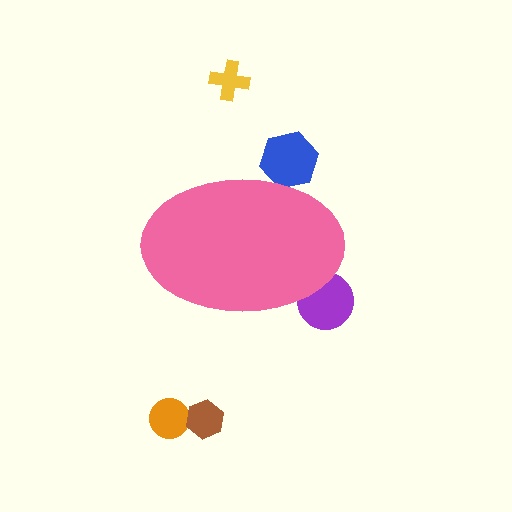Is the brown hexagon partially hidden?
No, the brown hexagon is fully visible.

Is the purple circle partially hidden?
Yes, the purple circle is partially hidden behind the pink ellipse.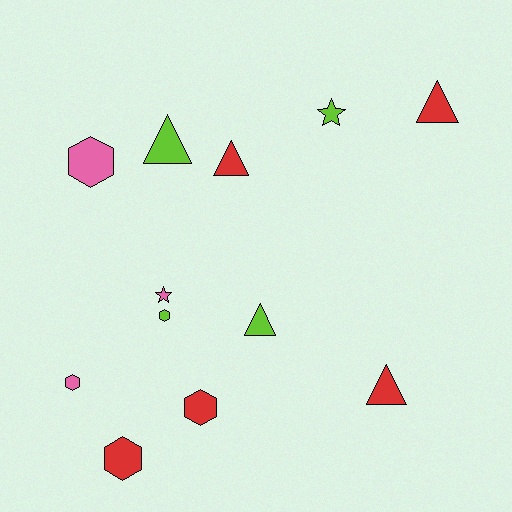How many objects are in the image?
There are 12 objects.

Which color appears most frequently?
Red, with 5 objects.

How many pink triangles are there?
There are no pink triangles.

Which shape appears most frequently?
Triangle, with 5 objects.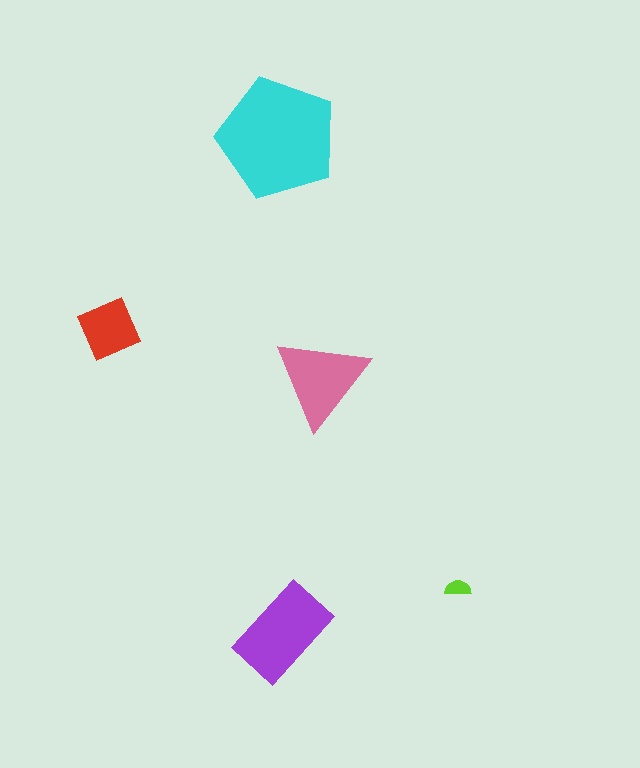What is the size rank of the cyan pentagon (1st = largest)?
1st.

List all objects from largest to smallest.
The cyan pentagon, the purple rectangle, the pink triangle, the red diamond, the lime semicircle.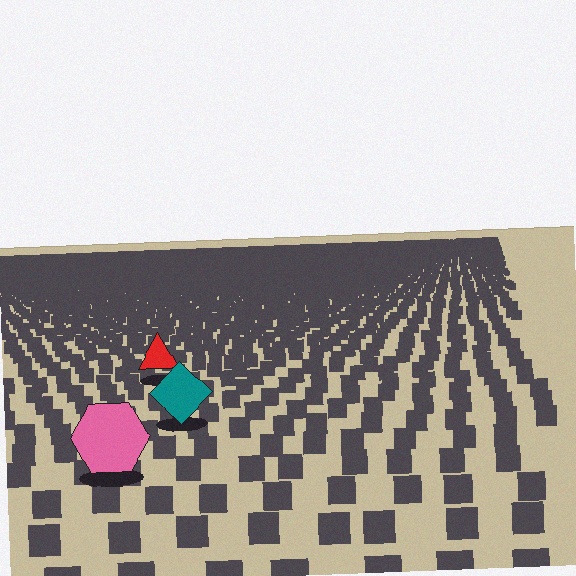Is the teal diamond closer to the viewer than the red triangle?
Yes. The teal diamond is closer — you can tell from the texture gradient: the ground texture is coarser near it.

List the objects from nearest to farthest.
From nearest to farthest: the pink hexagon, the teal diamond, the red triangle.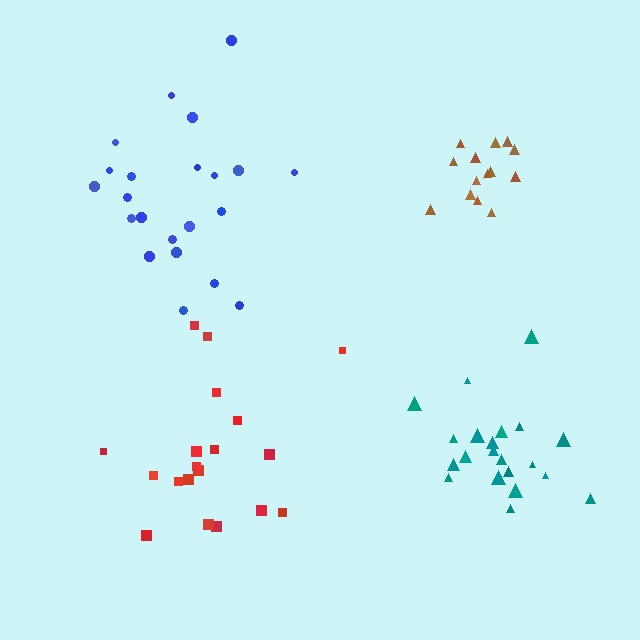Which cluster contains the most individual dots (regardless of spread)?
Blue (22).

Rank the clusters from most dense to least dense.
brown, teal, blue, red.